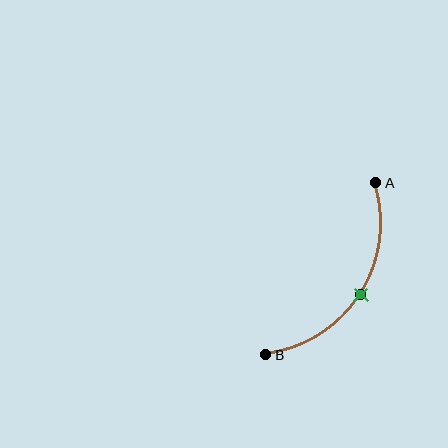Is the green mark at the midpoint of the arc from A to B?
Yes. The green mark lies on the arc at equal arc-length from both A and B — it is the arc midpoint.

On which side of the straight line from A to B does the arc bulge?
The arc bulges to the right of the straight line connecting A and B.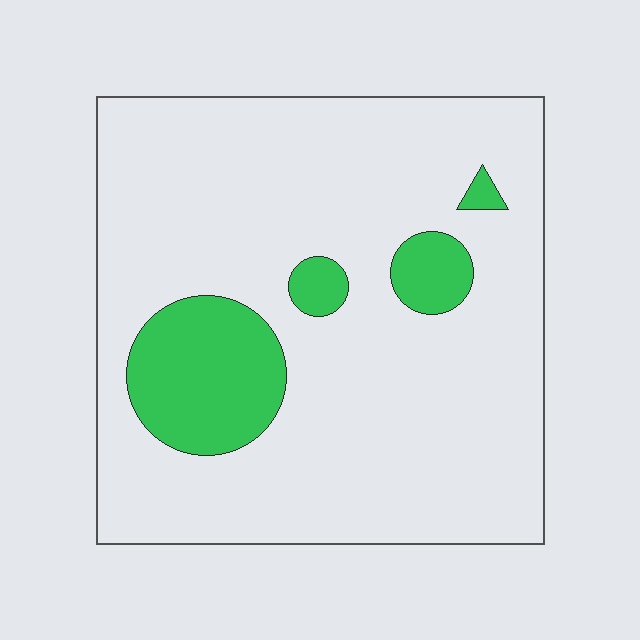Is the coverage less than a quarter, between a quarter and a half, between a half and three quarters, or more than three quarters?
Less than a quarter.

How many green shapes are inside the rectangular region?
4.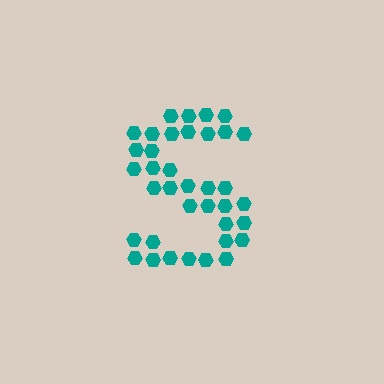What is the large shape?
The large shape is the letter S.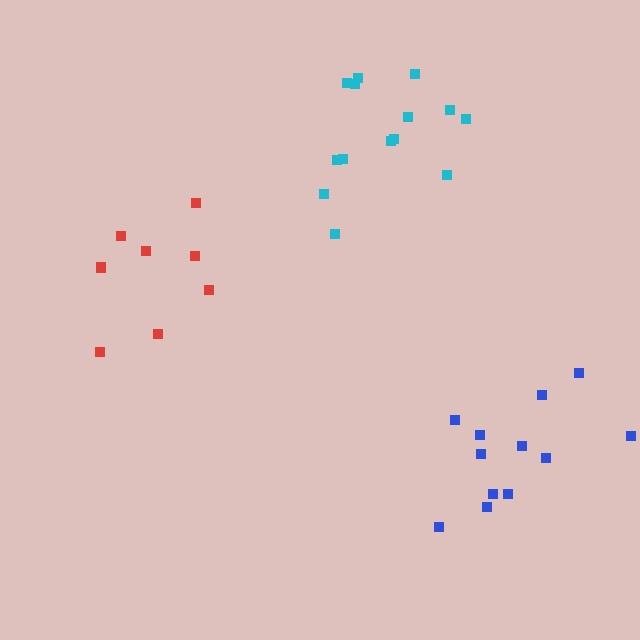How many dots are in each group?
Group 1: 14 dots, Group 2: 8 dots, Group 3: 12 dots (34 total).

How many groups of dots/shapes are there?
There are 3 groups.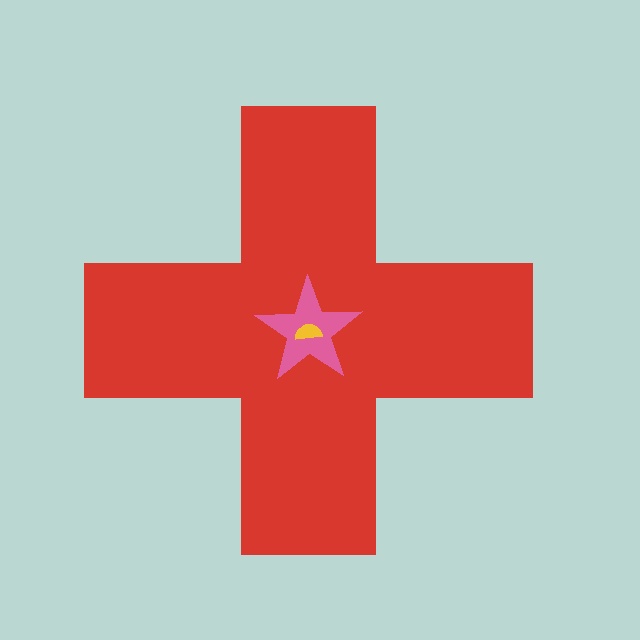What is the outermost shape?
The red cross.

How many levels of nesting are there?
3.